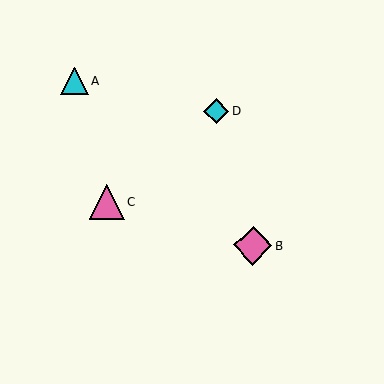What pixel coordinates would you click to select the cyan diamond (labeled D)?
Click at (216, 111) to select the cyan diamond D.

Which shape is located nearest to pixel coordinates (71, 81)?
The cyan triangle (labeled A) at (75, 81) is nearest to that location.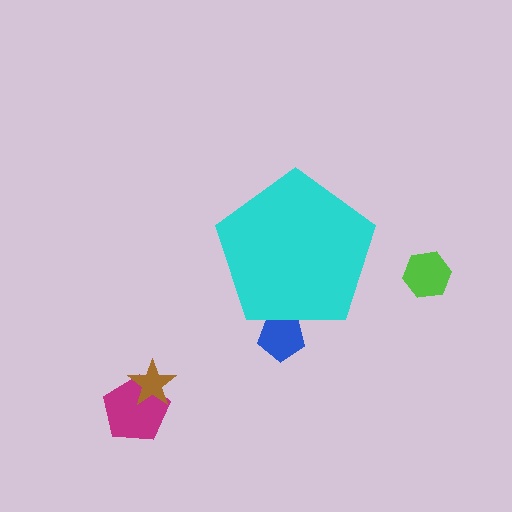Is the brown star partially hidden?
No, the brown star is fully visible.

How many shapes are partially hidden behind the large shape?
1 shape is partially hidden.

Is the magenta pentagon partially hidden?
No, the magenta pentagon is fully visible.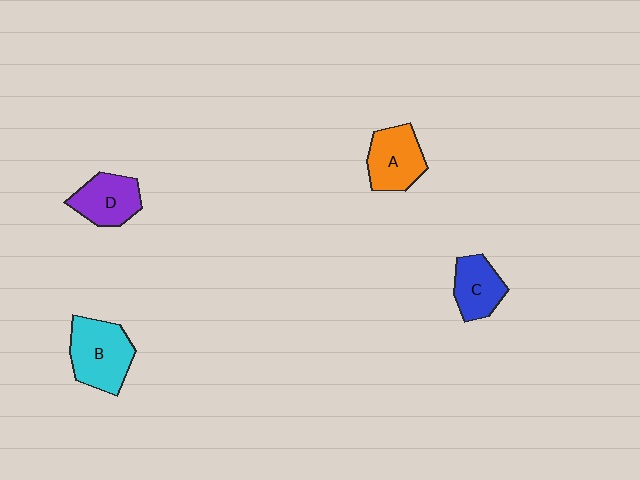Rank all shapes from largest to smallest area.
From largest to smallest: B (cyan), A (orange), D (purple), C (blue).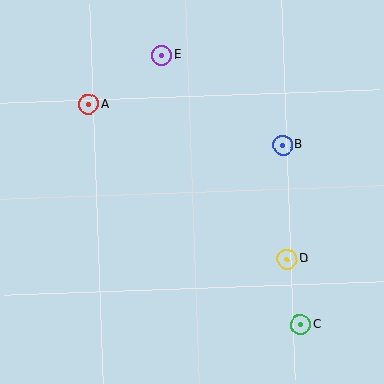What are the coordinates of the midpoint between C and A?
The midpoint between C and A is at (195, 214).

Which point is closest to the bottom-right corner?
Point C is closest to the bottom-right corner.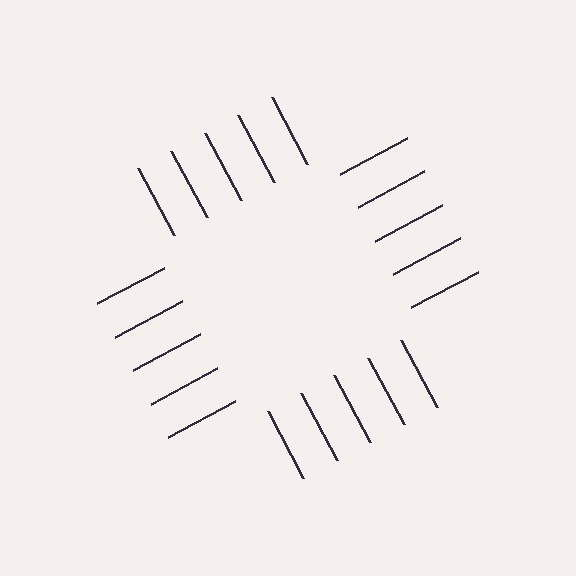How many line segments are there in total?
20 — 5 along each of the 4 edges.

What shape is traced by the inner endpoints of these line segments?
An illusory square — the line segments terminate on its edges but no continuous stroke is drawn.